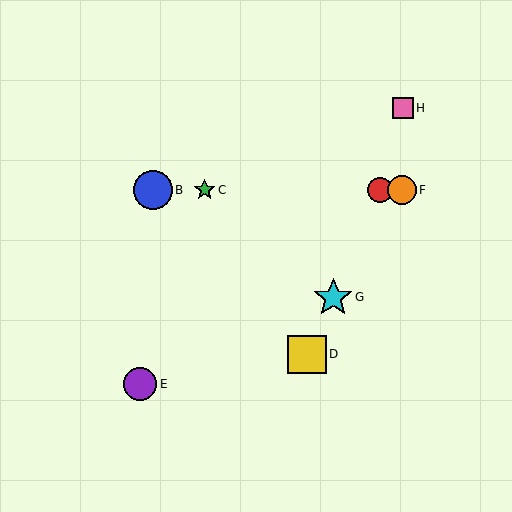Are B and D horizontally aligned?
No, B is at y≈190 and D is at y≈354.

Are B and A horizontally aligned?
Yes, both are at y≈190.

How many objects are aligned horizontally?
4 objects (A, B, C, F) are aligned horizontally.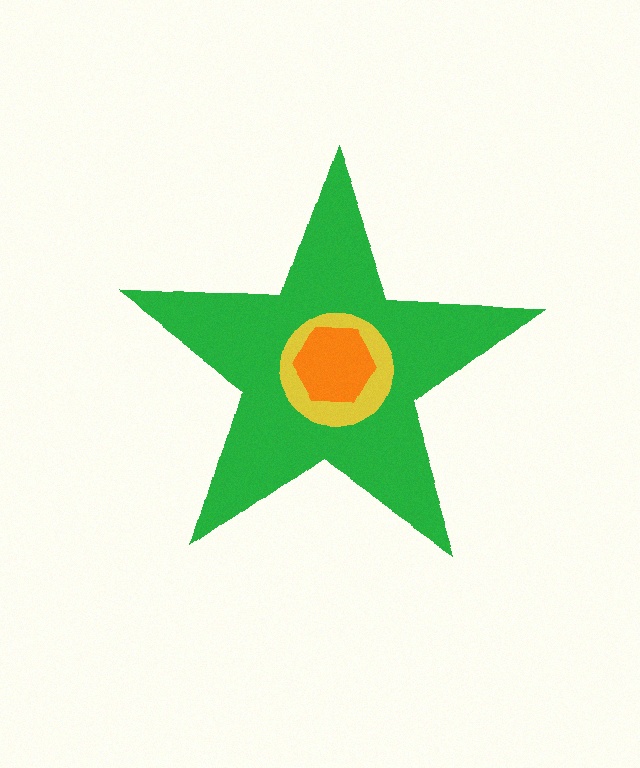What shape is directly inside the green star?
The yellow circle.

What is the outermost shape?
The green star.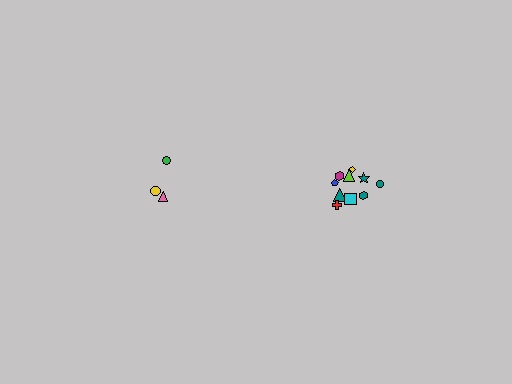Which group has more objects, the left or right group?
The right group.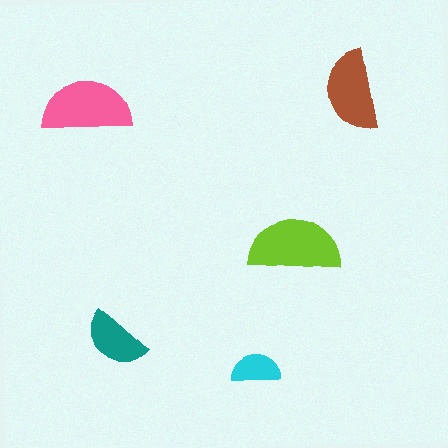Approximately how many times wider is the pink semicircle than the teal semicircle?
About 1.5 times wider.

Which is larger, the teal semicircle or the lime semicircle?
The lime one.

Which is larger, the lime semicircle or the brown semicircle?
The lime one.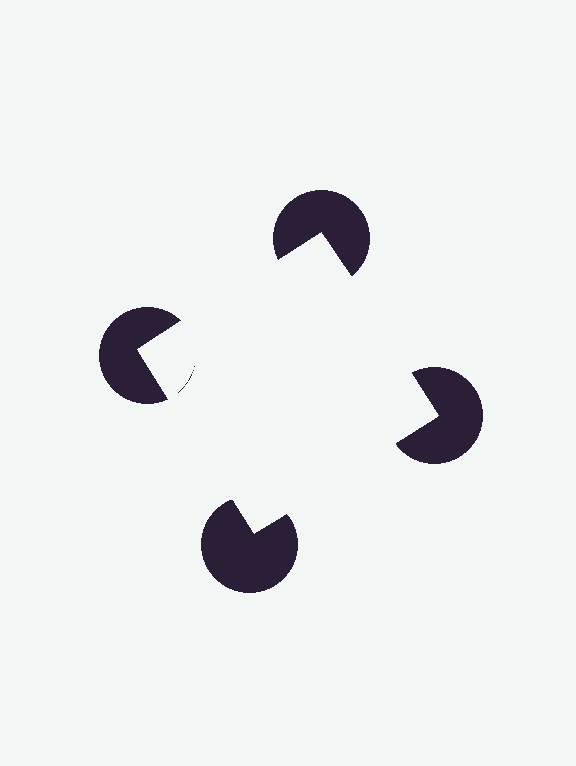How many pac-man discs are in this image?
There are 4 — one at each vertex of the illusory square.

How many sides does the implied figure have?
4 sides.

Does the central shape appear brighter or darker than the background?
It typically appears slightly brighter than the background, even though no actual brightness change is drawn.